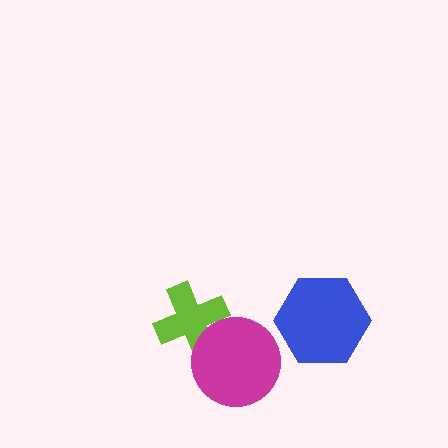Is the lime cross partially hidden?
Yes, it is partially covered by another shape.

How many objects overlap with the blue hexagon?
0 objects overlap with the blue hexagon.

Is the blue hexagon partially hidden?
No, no other shape covers it.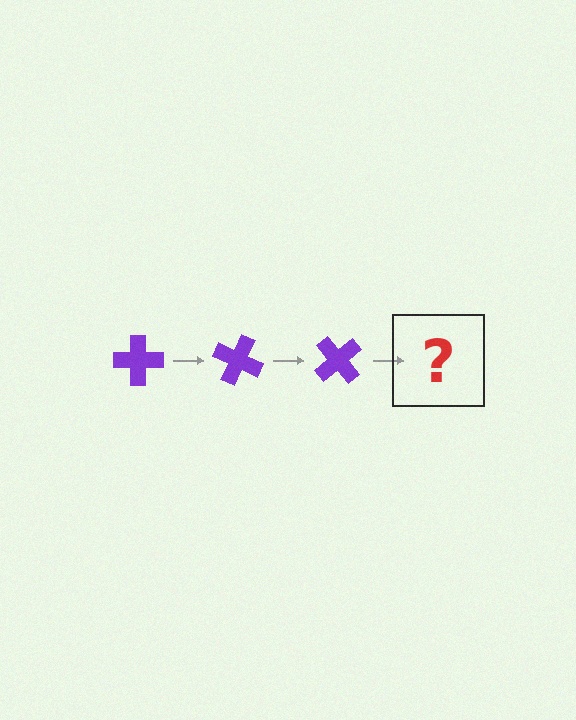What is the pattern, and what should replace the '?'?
The pattern is that the cross rotates 25 degrees each step. The '?' should be a purple cross rotated 75 degrees.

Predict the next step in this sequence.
The next step is a purple cross rotated 75 degrees.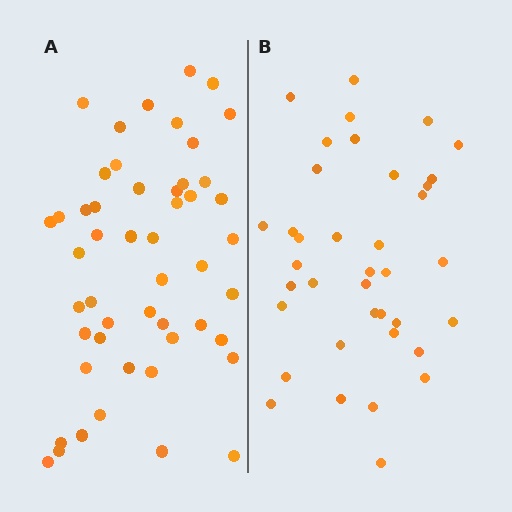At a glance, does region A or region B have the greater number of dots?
Region A (the left region) has more dots.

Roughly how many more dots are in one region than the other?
Region A has roughly 12 or so more dots than region B.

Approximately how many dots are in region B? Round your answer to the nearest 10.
About 40 dots. (The exact count is 38, which rounds to 40.)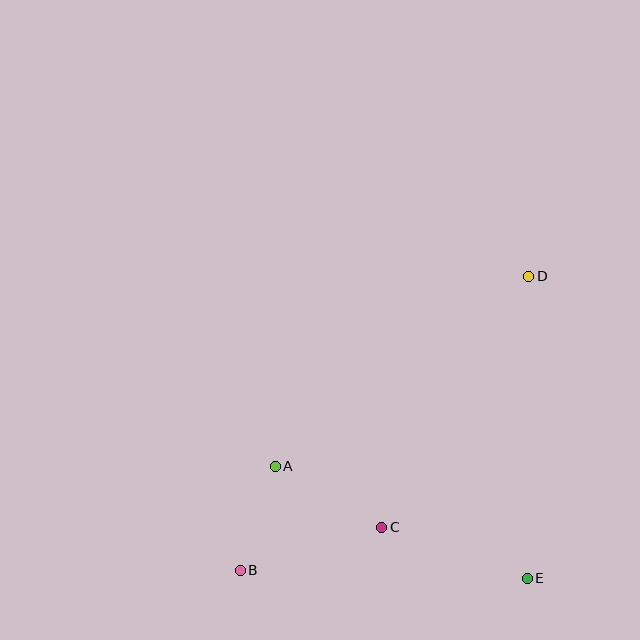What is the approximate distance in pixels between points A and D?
The distance between A and D is approximately 317 pixels.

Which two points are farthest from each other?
Points B and D are farthest from each other.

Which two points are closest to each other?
Points A and B are closest to each other.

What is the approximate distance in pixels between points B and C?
The distance between B and C is approximately 148 pixels.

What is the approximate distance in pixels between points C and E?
The distance between C and E is approximately 154 pixels.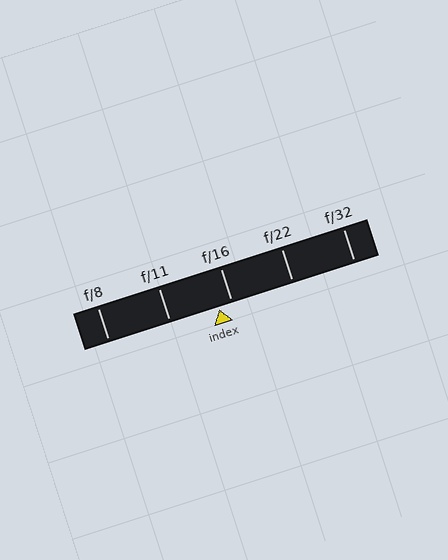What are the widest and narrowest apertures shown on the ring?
The widest aperture shown is f/8 and the narrowest is f/32.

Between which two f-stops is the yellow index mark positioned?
The index mark is between f/11 and f/16.